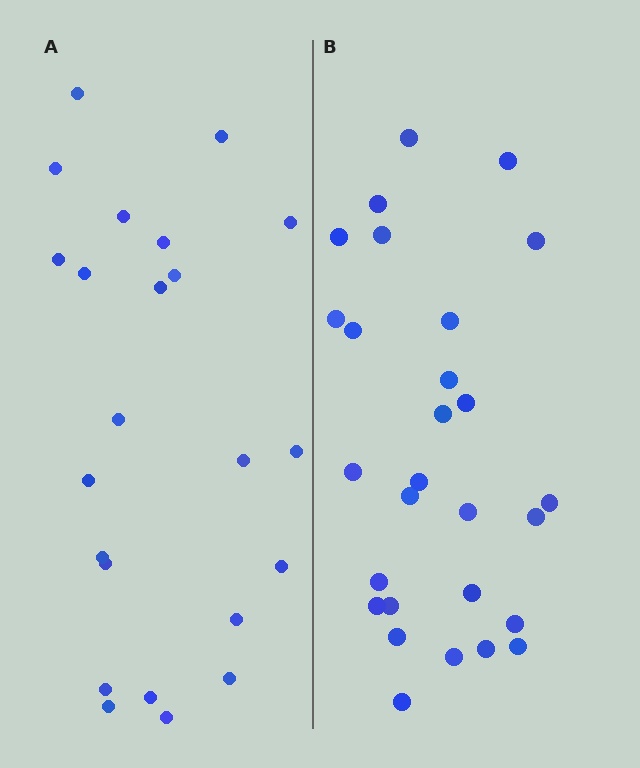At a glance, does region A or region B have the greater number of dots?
Region B (the right region) has more dots.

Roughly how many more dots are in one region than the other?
Region B has about 5 more dots than region A.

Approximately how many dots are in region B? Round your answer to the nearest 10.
About 30 dots. (The exact count is 28, which rounds to 30.)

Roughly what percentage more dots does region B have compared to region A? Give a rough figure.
About 20% more.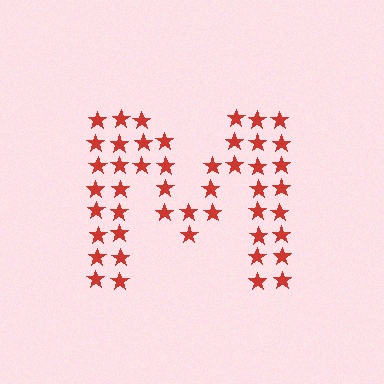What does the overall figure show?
The overall figure shows the letter M.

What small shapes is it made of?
It is made of small stars.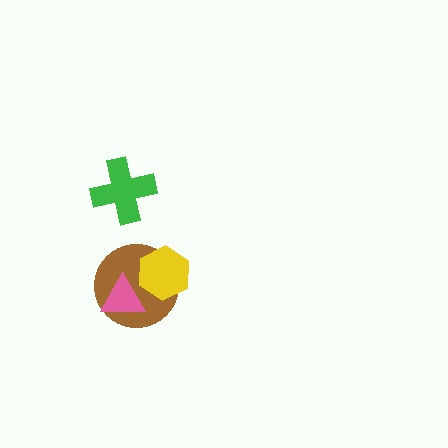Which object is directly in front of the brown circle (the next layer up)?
The pink triangle is directly in front of the brown circle.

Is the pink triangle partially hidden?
No, no other shape covers it.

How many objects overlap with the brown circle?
2 objects overlap with the brown circle.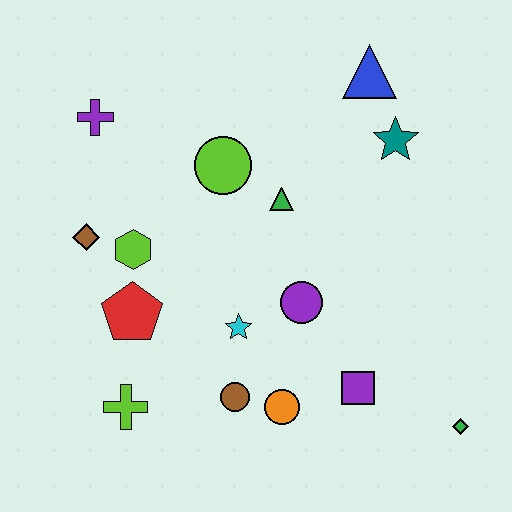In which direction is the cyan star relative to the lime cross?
The cyan star is to the right of the lime cross.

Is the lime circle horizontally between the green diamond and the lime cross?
Yes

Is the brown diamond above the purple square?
Yes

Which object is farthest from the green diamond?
The purple cross is farthest from the green diamond.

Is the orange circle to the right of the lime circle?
Yes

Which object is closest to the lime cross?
The red pentagon is closest to the lime cross.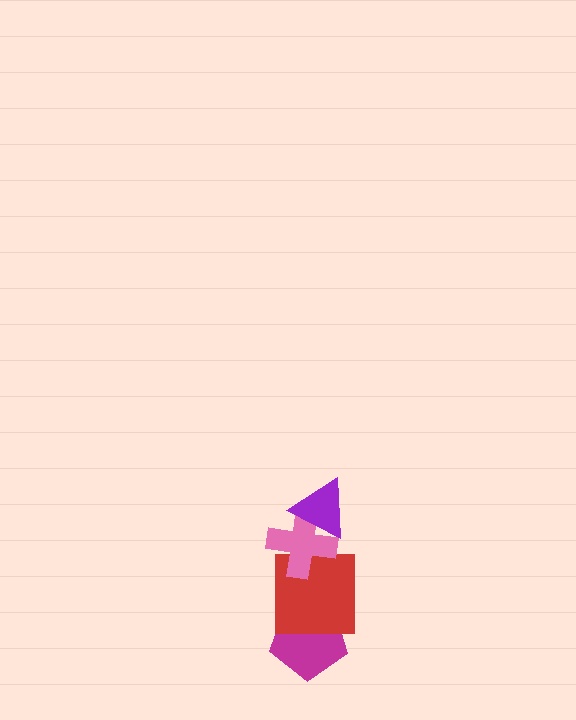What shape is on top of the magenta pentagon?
The red square is on top of the magenta pentagon.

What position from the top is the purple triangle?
The purple triangle is 1st from the top.